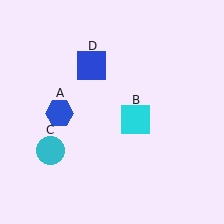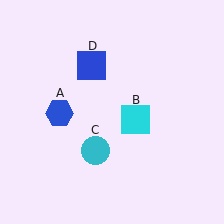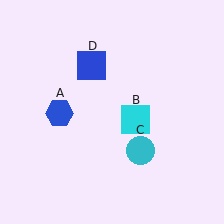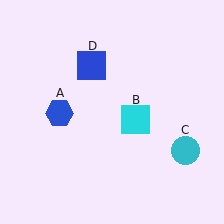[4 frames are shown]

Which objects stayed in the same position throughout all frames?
Blue hexagon (object A) and cyan square (object B) and blue square (object D) remained stationary.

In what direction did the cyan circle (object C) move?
The cyan circle (object C) moved right.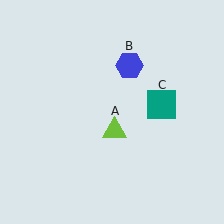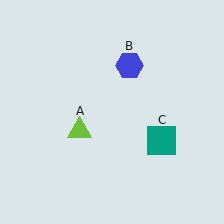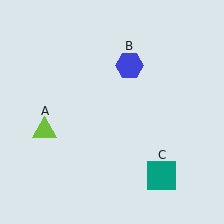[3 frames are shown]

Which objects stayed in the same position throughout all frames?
Blue hexagon (object B) remained stationary.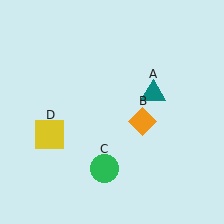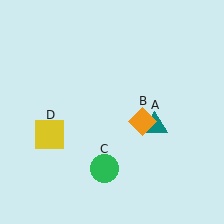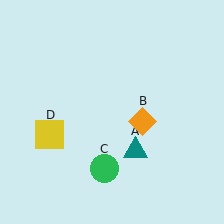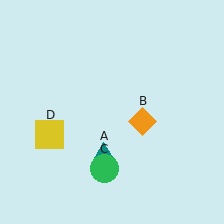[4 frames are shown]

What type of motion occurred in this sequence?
The teal triangle (object A) rotated clockwise around the center of the scene.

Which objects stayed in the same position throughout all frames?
Orange diamond (object B) and green circle (object C) and yellow square (object D) remained stationary.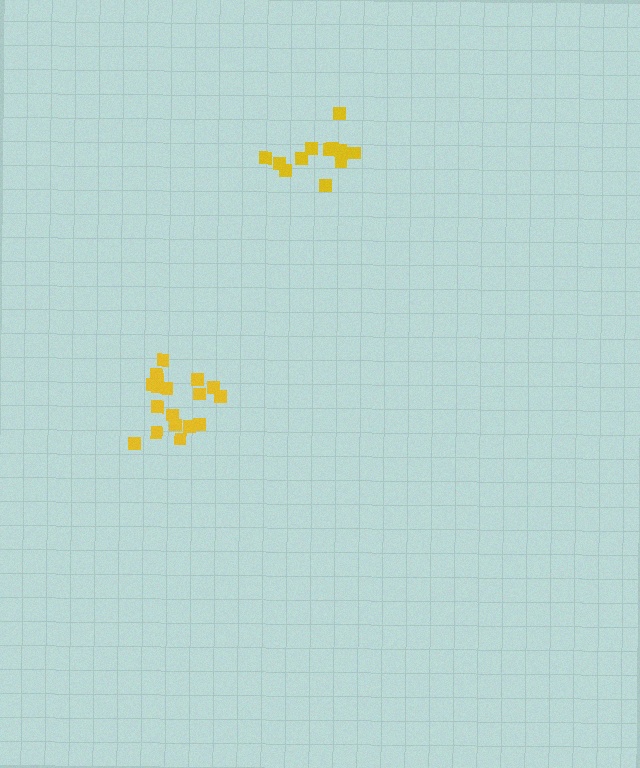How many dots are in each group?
Group 1: 13 dots, Group 2: 18 dots (31 total).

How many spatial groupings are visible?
There are 2 spatial groupings.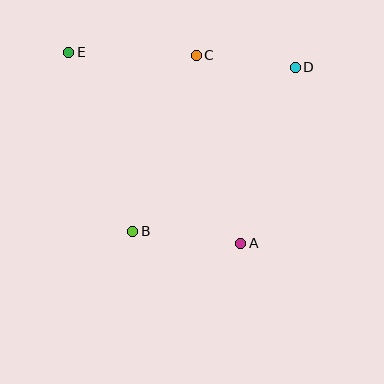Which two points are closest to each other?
Points C and D are closest to each other.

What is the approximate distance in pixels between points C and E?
The distance between C and E is approximately 127 pixels.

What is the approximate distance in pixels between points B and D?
The distance between B and D is approximately 231 pixels.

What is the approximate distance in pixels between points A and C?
The distance between A and C is approximately 193 pixels.